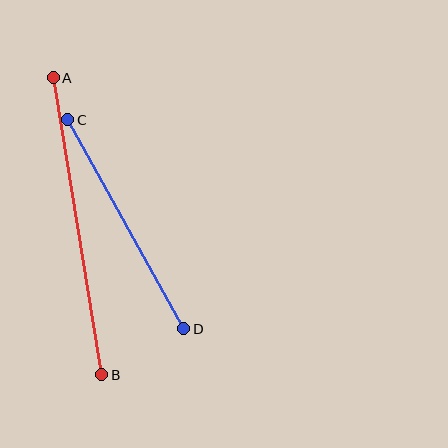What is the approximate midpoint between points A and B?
The midpoint is at approximately (78, 226) pixels.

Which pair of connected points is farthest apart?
Points A and B are farthest apart.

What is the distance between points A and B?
The distance is approximately 301 pixels.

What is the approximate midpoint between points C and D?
The midpoint is at approximately (126, 224) pixels.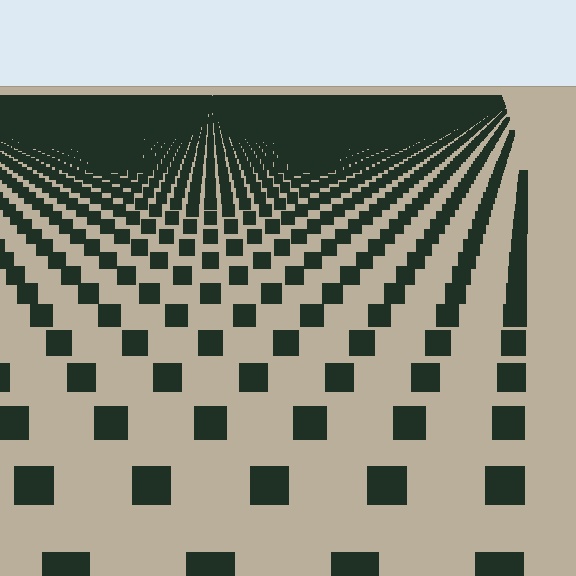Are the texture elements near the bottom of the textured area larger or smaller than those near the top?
Larger. Near the bottom, elements are closer to the viewer and appear at a bigger on-screen size.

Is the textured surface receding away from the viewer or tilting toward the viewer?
The surface is receding away from the viewer. Texture elements get smaller and denser toward the top.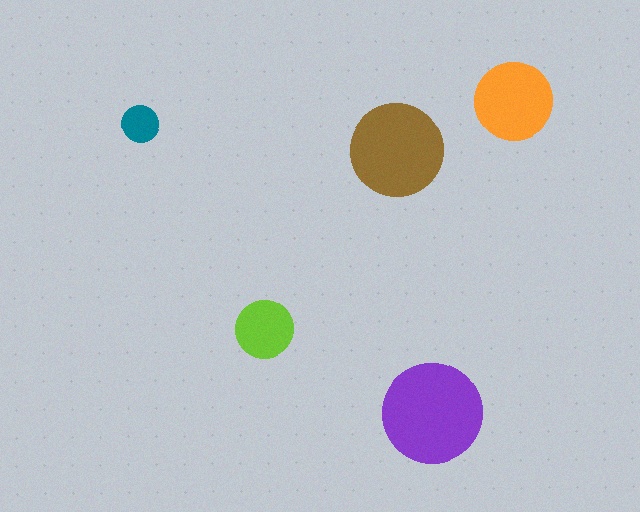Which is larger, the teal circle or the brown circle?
The brown one.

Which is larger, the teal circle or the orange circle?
The orange one.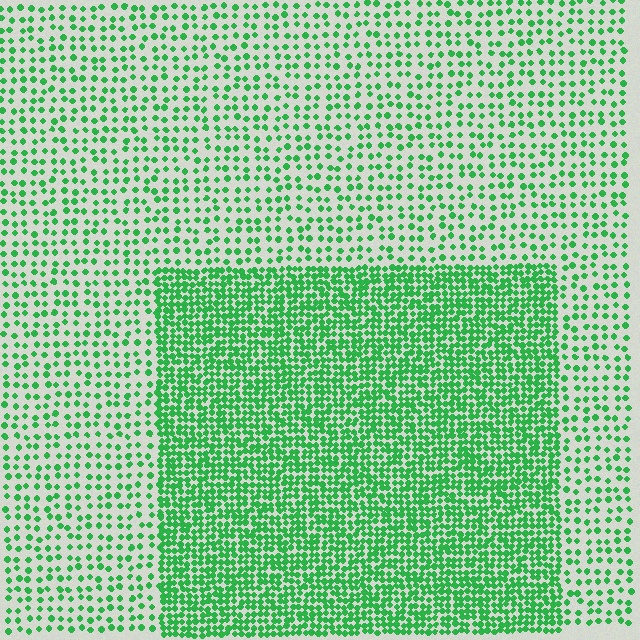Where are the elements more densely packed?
The elements are more densely packed inside the rectangle boundary.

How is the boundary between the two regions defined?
The boundary is defined by a change in element density (approximately 2.5x ratio). All elements are the same color, size, and shape.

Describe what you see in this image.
The image contains small green elements arranged at two different densities. A rectangle-shaped region is visible where the elements are more densely packed than the surrounding area.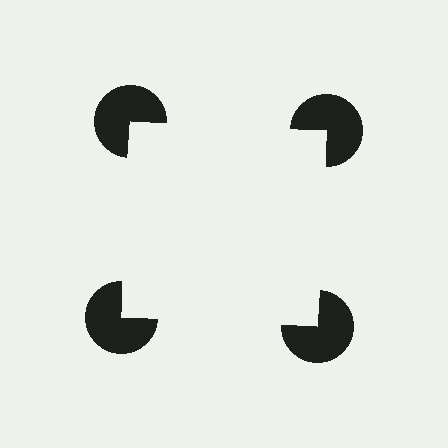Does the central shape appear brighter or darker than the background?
It typically appears slightly brighter than the background, even though no actual brightness change is drawn.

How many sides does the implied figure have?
4 sides.